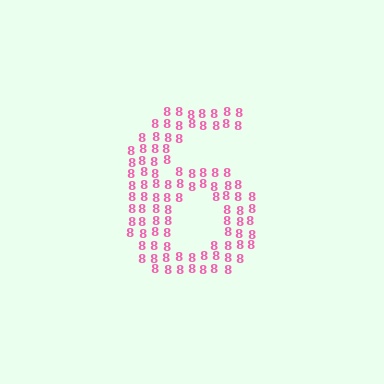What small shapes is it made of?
It is made of small digit 8's.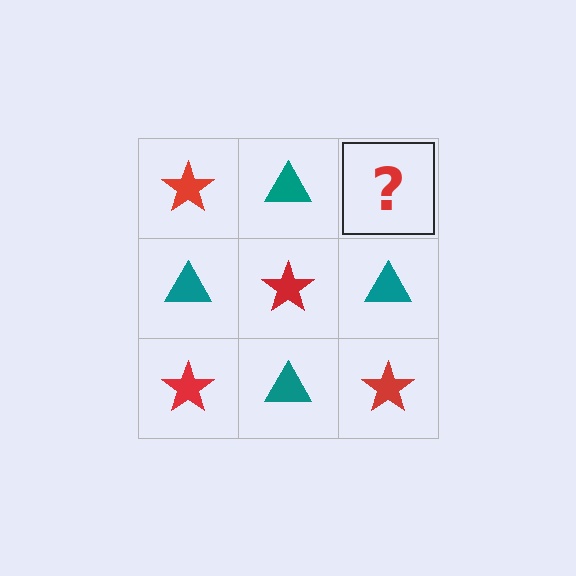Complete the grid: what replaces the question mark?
The question mark should be replaced with a red star.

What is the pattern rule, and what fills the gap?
The rule is that it alternates red star and teal triangle in a checkerboard pattern. The gap should be filled with a red star.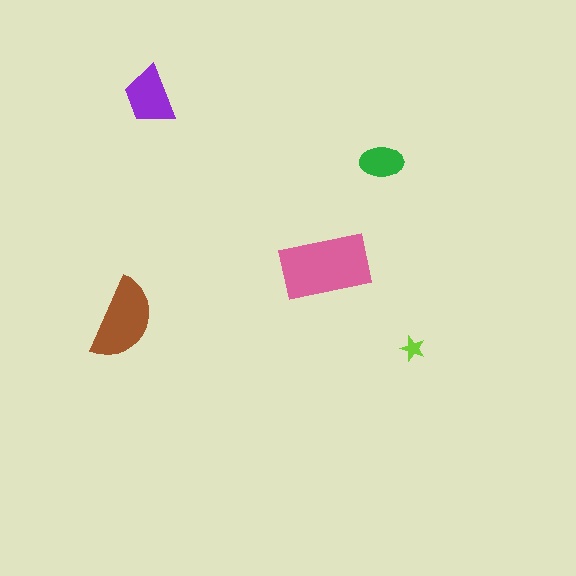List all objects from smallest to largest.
The lime star, the green ellipse, the purple trapezoid, the brown semicircle, the pink rectangle.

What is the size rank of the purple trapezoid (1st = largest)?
3rd.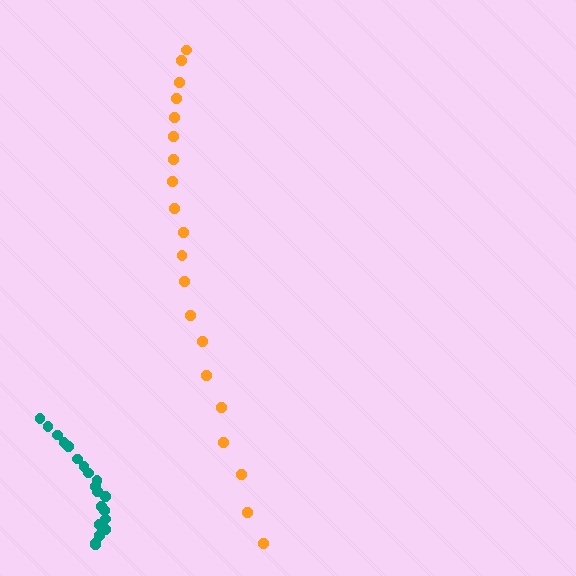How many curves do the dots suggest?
There are 2 distinct paths.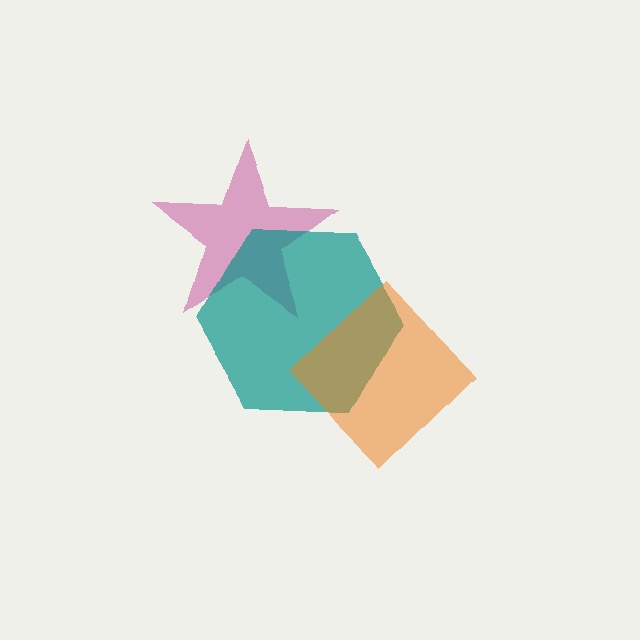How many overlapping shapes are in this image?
There are 3 overlapping shapes in the image.